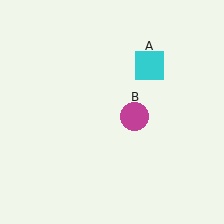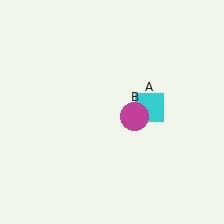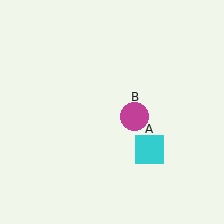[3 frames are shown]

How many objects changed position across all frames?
1 object changed position: cyan square (object A).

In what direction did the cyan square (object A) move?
The cyan square (object A) moved down.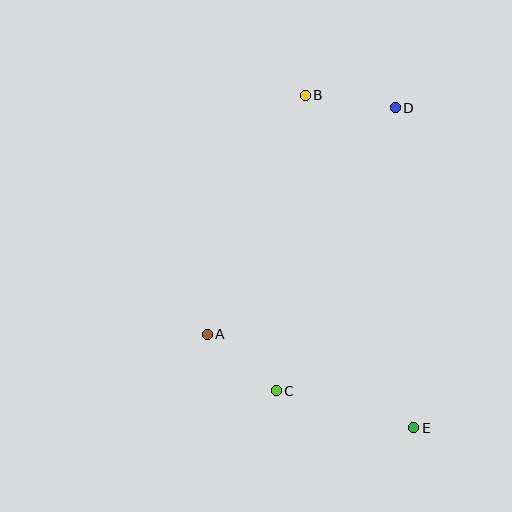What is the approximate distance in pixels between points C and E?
The distance between C and E is approximately 142 pixels.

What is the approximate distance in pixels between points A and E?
The distance between A and E is approximately 227 pixels.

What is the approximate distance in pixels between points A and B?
The distance between A and B is approximately 258 pixels.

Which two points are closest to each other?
Points A and C are closest to each other.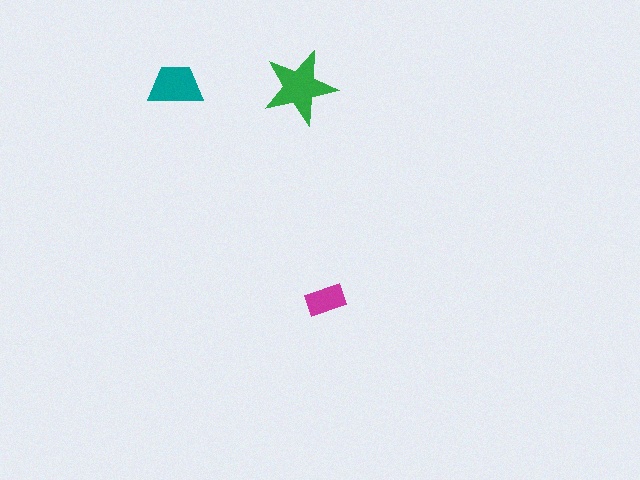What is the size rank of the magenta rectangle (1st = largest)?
3rd.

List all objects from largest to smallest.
The green star, the teal trapezoid, the magenta rectangle.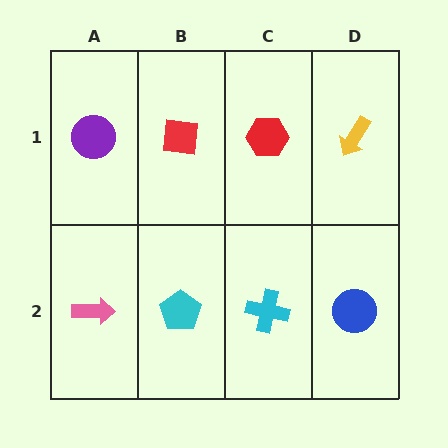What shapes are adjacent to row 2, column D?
A yellow arrow (row 1, column D), a cyan cross (row 2, column C).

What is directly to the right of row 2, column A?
A cyan pentagon.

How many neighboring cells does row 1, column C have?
3.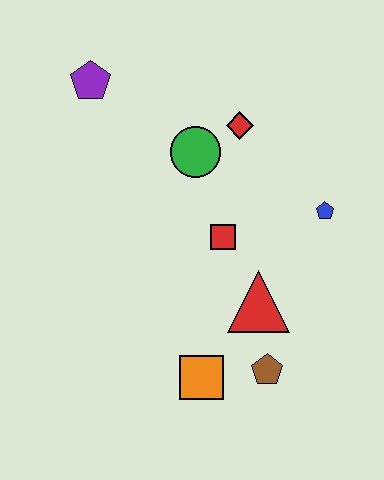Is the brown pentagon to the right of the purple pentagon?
Yes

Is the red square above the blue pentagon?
No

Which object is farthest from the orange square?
The purple pentagon is farthest from the orange square.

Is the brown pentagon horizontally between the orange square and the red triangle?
No